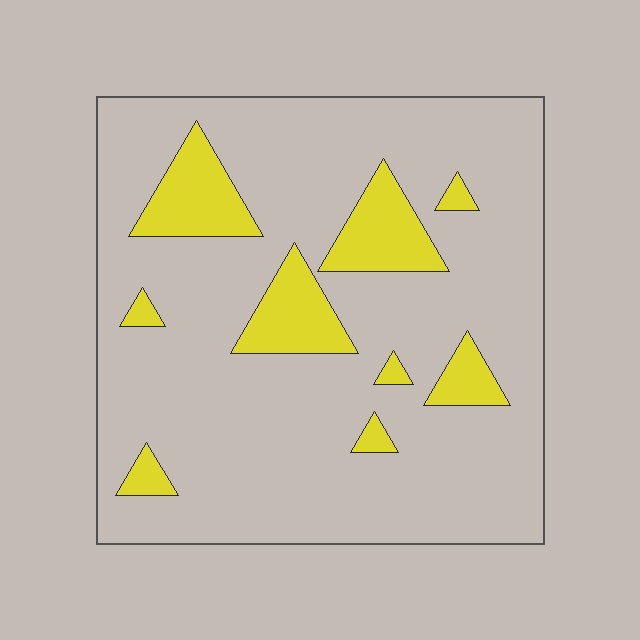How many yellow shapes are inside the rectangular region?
9.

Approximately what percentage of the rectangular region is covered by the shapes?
Approximately 15%.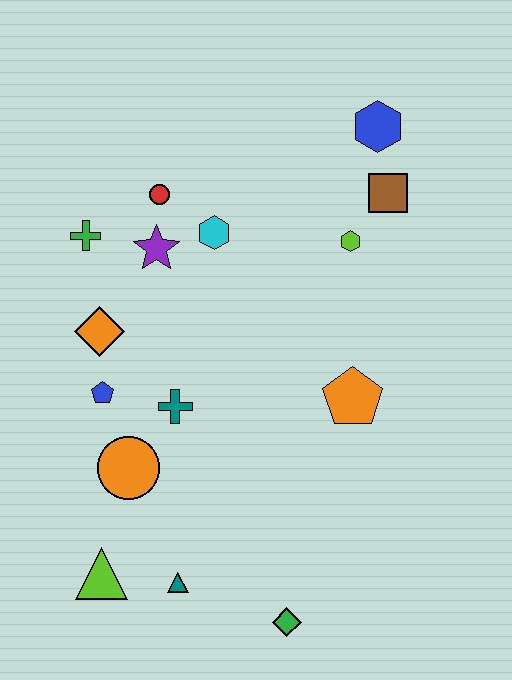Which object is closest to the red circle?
The purple star is closest to the red circle.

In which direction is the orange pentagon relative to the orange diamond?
The orange pentagon is to the right of the orange diamond.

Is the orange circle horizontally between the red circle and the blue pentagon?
Yes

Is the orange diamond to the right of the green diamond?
No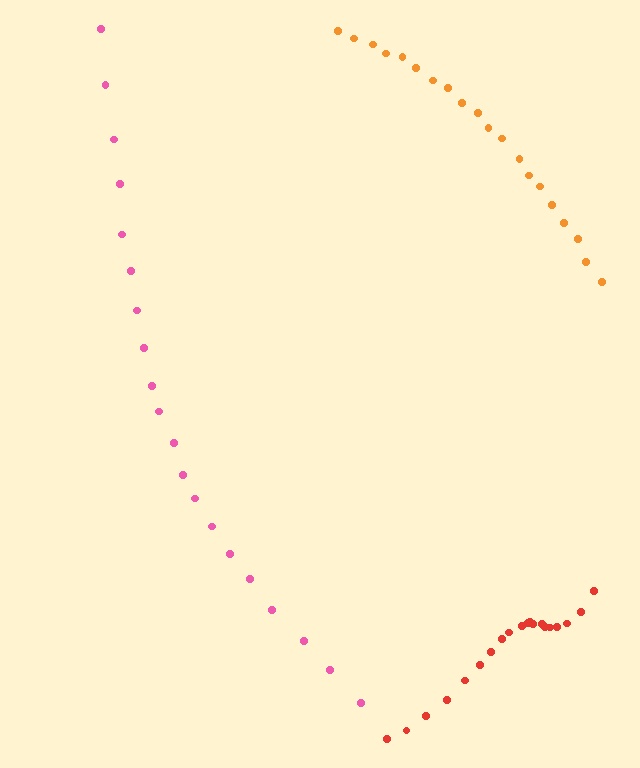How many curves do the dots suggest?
There are 3 distinct paths.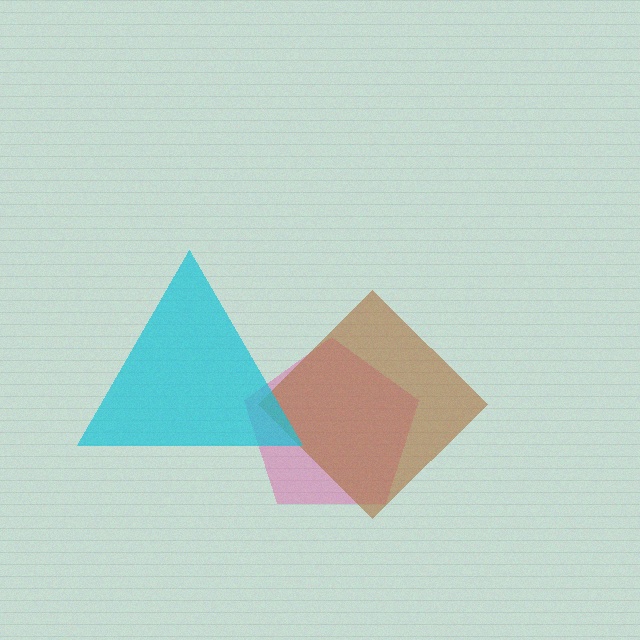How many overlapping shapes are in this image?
There are 3 overlapping shapes in the image.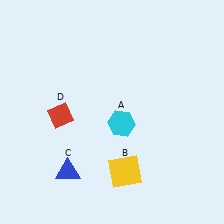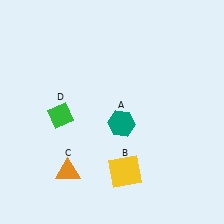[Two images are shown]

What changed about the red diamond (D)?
In Image 1, D is red. In Image 2, it changed to green.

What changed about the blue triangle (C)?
In Image 1, C is blue. In Image 2, it changed to orange.